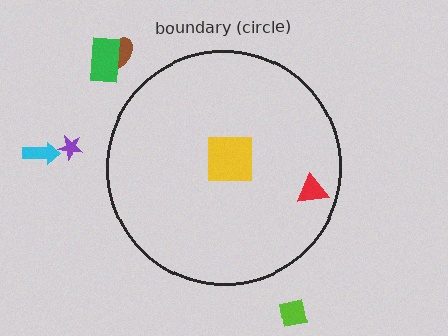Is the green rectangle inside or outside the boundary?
Outside.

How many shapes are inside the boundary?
2 inside, 5 outside.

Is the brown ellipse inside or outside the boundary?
Outside.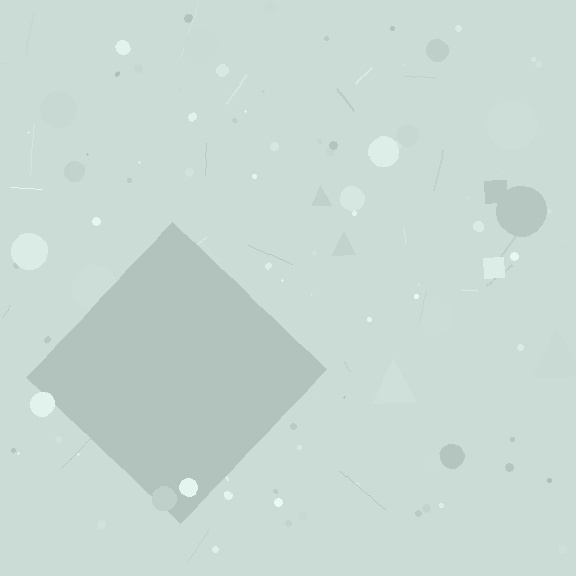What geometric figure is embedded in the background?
A diamond is embedded in the background.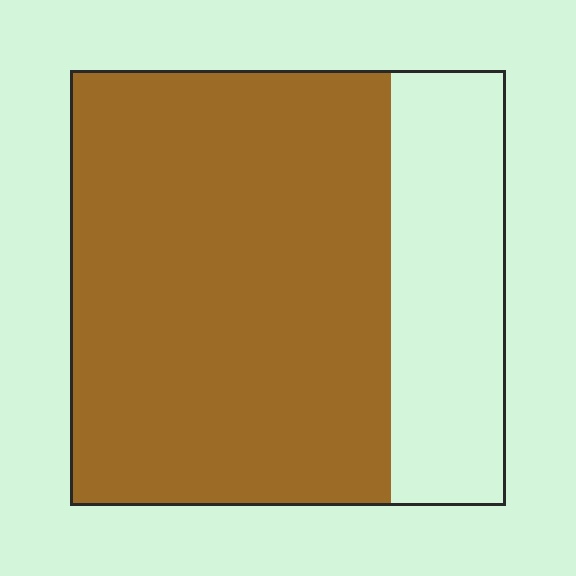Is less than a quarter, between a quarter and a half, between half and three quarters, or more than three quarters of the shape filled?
Between half and three quarters.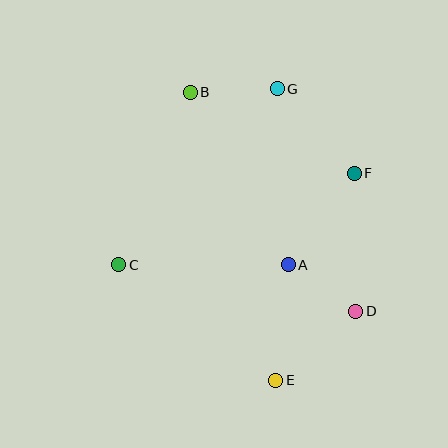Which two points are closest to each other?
Points A and D are closest to each other.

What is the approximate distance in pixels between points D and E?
The distance between D and E is approximately 105 pixels.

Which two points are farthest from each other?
Points B and E are farthest from each other.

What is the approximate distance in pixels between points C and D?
The distance between C and D is approximately 242 pixels.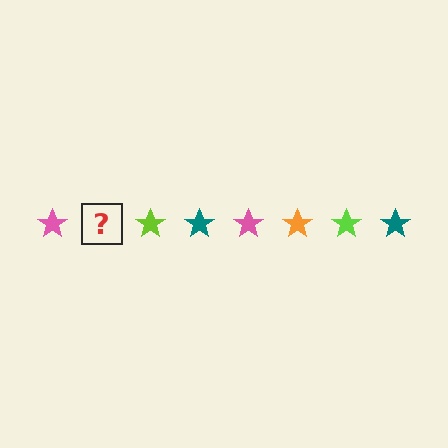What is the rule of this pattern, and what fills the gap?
The rule is that the pattern cycles through pink, orange, lime, teal stars. The gap should be filled with an orange star.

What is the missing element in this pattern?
The missing element is an orange star.